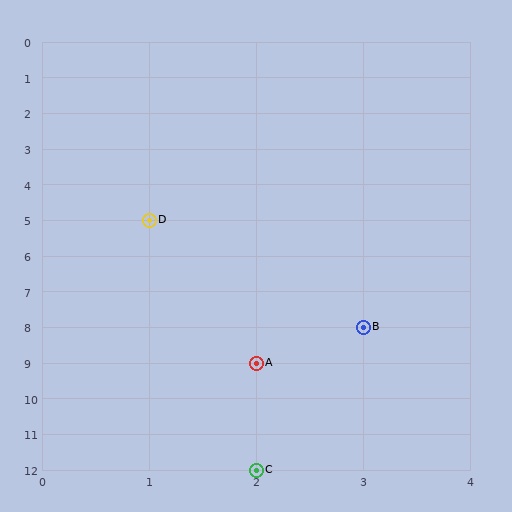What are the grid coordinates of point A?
Point A is at grid coordinates (2, 9).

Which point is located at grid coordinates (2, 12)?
Point C is at (2, 12).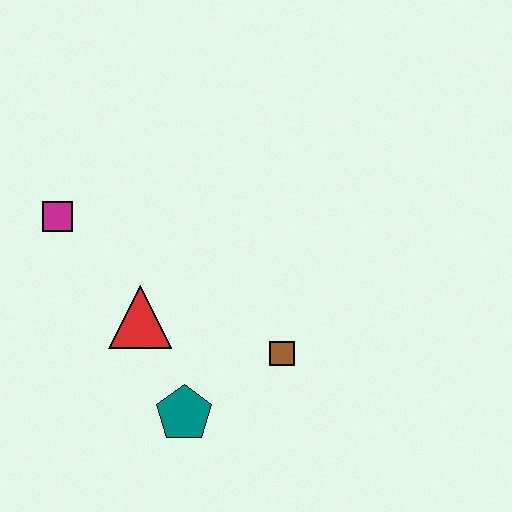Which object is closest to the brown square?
The teal pentagon is closest to the brown square.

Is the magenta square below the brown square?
No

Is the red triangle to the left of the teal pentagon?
Yes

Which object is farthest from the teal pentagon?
The magenta square is farthest from the teal pentagon.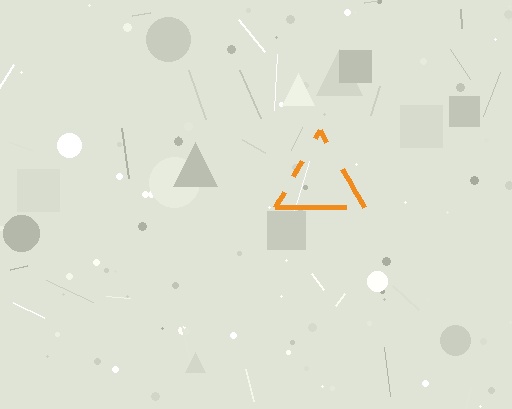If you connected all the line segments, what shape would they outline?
They would outline a triangle.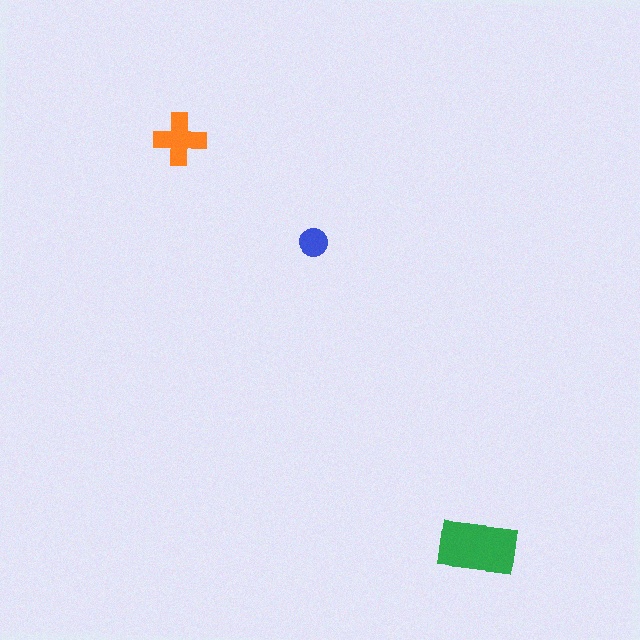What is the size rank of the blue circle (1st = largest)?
3rd.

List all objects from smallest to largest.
The blue circle, the orange cross, the green rectangle.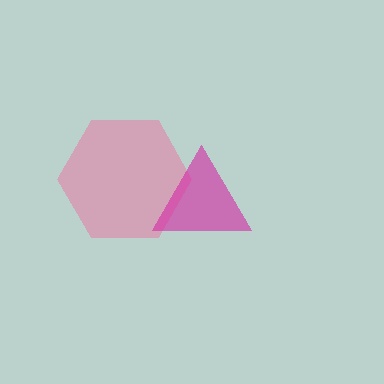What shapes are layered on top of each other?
The layered shapes are: a pink hexagon, a magenta triangle.